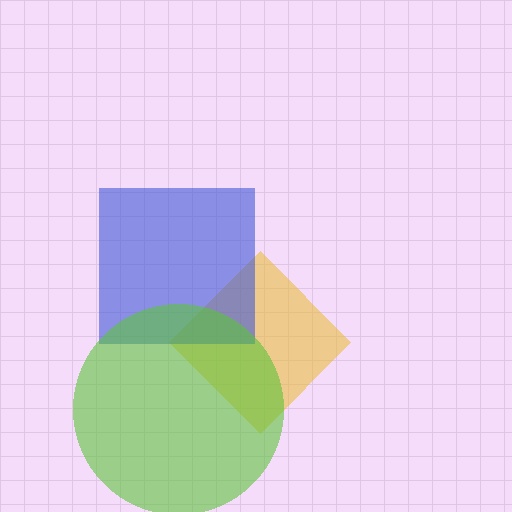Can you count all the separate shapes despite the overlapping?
Yes, there are 3 separate shapes.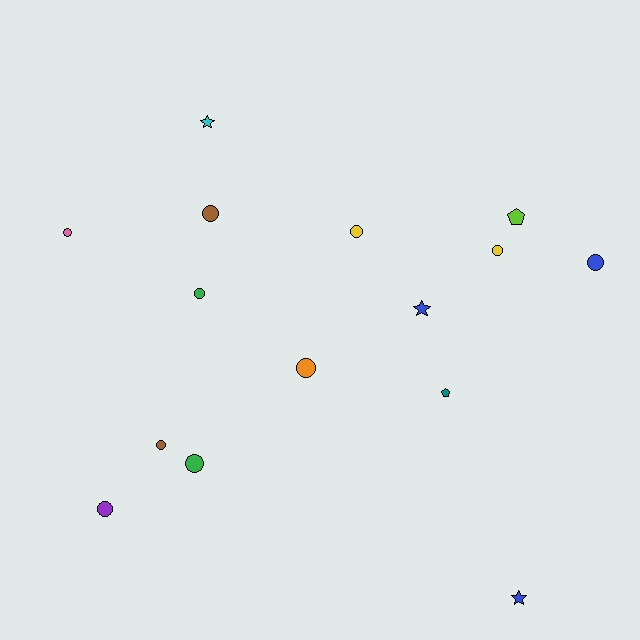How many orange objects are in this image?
There is 1 orange object.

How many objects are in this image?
There are 15 objects.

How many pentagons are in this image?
There are 2 pentagons.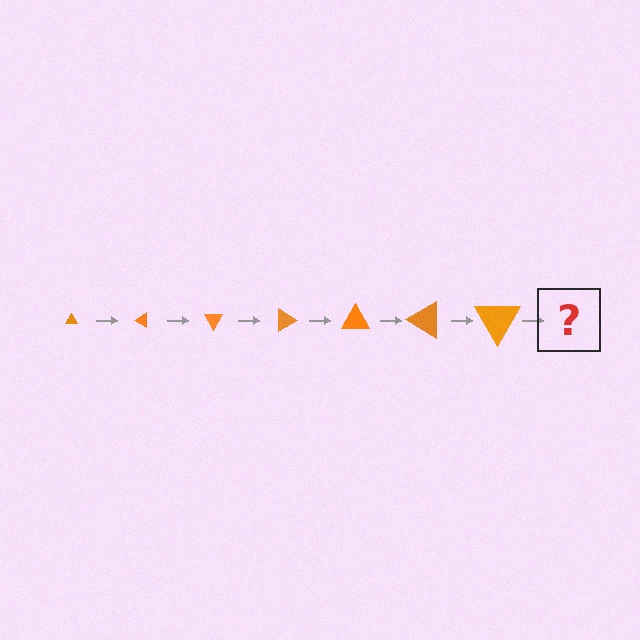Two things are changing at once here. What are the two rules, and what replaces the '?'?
The two rules are that the triangle grows larger each step and it rotates 30 degrees each step. The '?' should be a triangle, larger than the previous one and rotated 210 degrees from the start.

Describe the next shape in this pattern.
It should be a triangle, larger than the previous one and rotated 210 degrees from the start.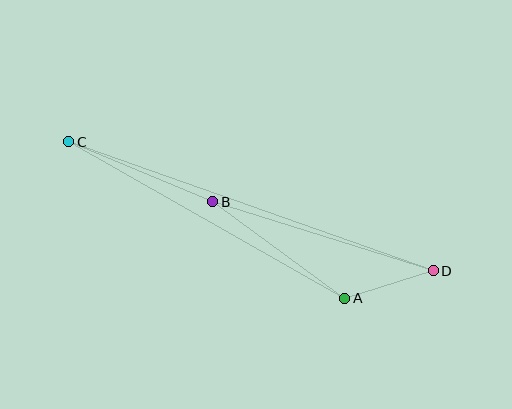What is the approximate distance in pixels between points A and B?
The distance between A and B is approximately 163 pixels.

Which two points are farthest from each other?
Points C and D are farthest from each other.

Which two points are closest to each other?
Points A and D are closest to each other.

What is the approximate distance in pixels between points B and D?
The distance between B and D is approximately 231 pixels.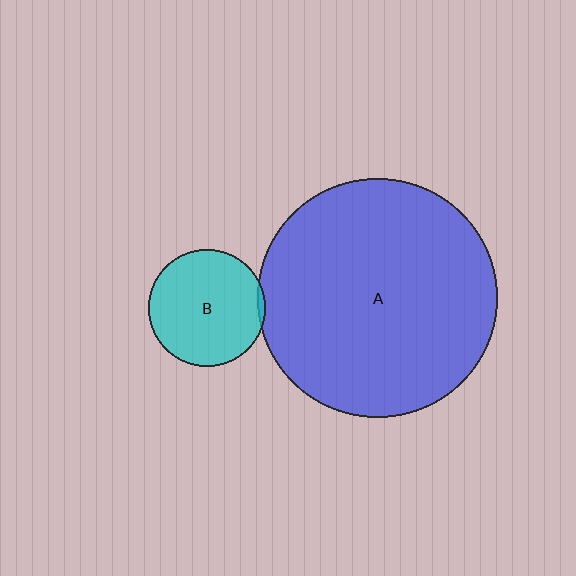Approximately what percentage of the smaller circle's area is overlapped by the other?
Approximately 5%.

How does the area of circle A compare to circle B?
Approximately 4.1 times.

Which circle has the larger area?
Circle A (blue).